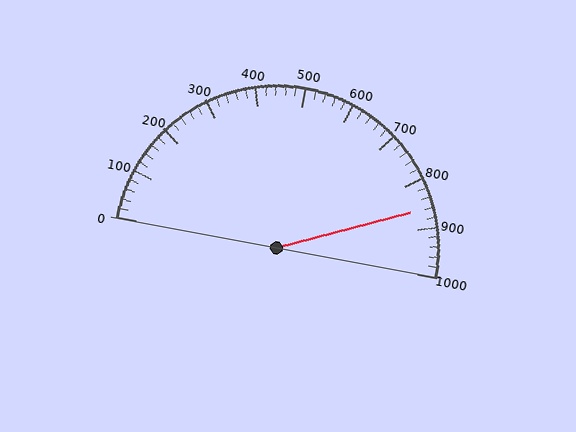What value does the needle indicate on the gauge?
The needle indicates approximately 860.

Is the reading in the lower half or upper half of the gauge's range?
The reading is in the upper half of the range (0 to 1000).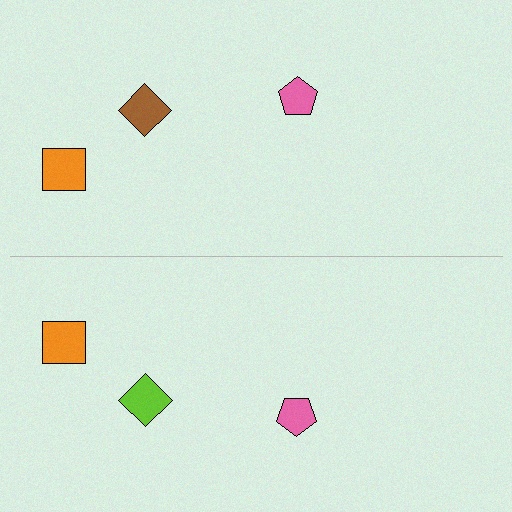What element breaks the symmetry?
The lime diamond on the bottom side breaks the symmetry — its mirror counterpart is brown.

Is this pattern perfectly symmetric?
No, the pattern is not perfectly symmetric. The lime diamond on the bottom side breaks the symmetry — its mirror counterpart is brown.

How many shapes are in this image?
There are 6 shapes in this image.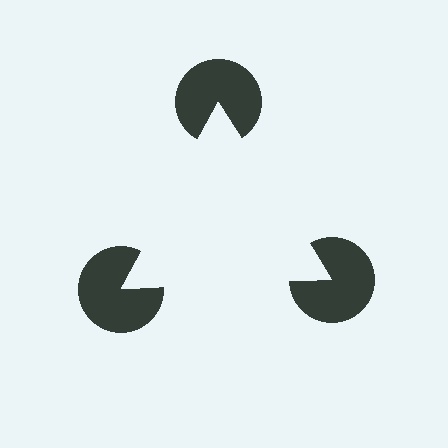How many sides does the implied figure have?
3 sides.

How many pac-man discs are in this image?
There are 3 — one at each vertex of the illusory triangle.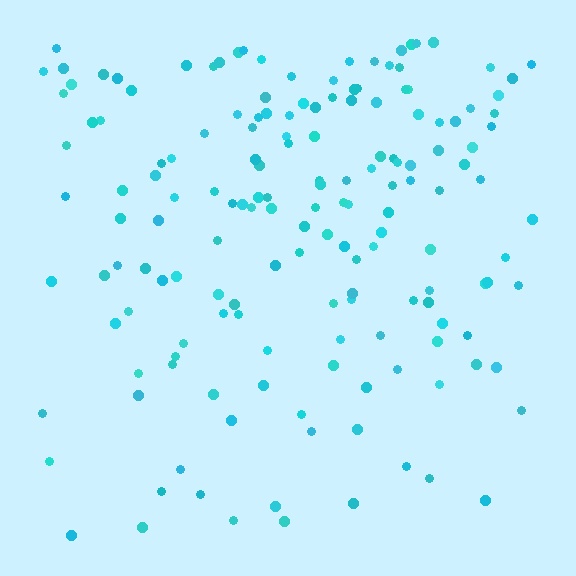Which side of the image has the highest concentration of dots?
The top.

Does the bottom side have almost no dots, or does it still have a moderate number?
Still a moderate number, just noticeably fewer than the top.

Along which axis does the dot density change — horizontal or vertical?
Vertical.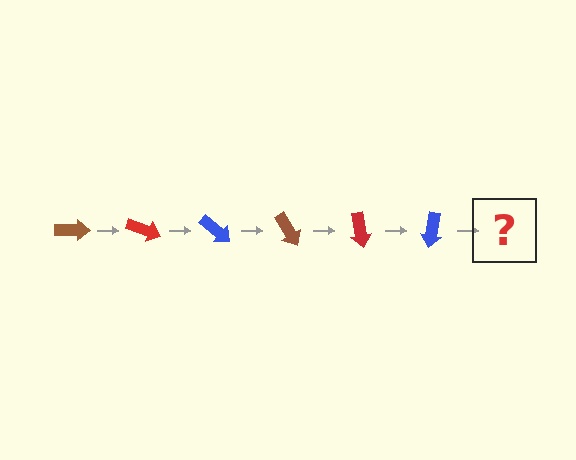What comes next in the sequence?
The next element should be a brown arrow, rotated 120 degrees from the start.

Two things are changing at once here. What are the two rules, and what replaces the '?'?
The two rules are that it rotates 20 degrees each step and the color cycles through brown, red, and blue. The '?' should be a brown arrow, rotated 120 degrees from the start.